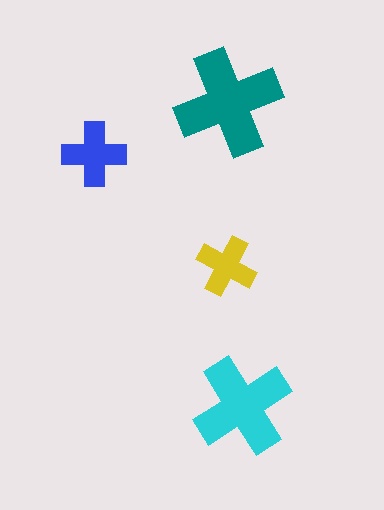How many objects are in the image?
There are 4 objects in the image.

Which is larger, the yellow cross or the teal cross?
The teal one.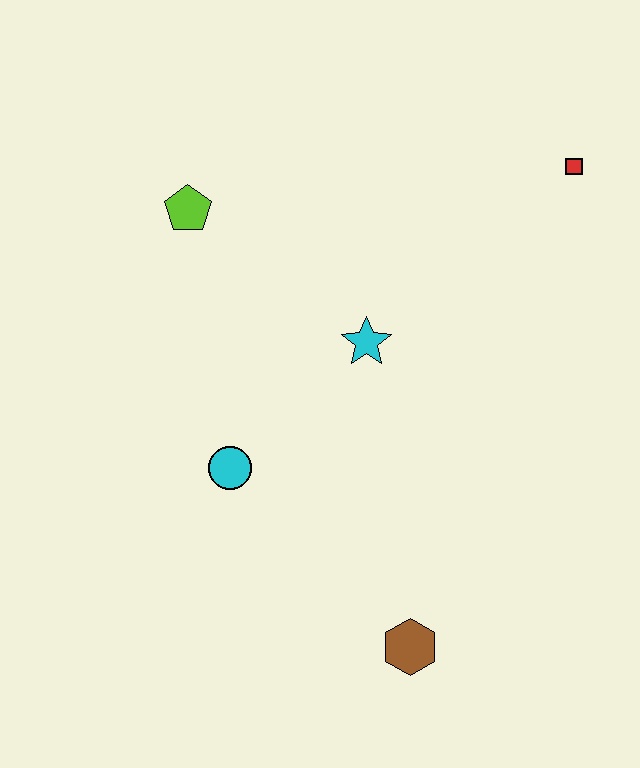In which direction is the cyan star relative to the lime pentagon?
The cyan star is to the right of the lime pentagon.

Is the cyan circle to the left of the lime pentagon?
No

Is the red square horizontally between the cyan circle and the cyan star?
No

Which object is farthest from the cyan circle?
The red square is farthest from the cyan circle.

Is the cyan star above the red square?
No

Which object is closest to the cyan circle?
The cyan star is closest to the cyan circle.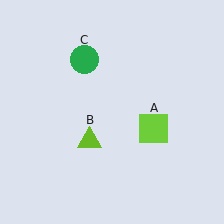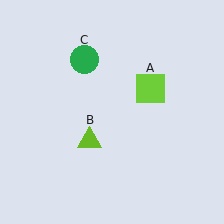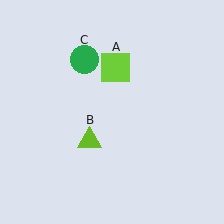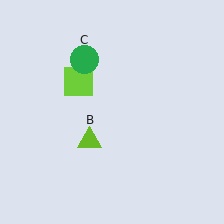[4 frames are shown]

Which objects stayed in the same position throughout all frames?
Lime triangle (object B) and green circle (object C) remained stationary.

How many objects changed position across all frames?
1 object changed position: lime square (object A).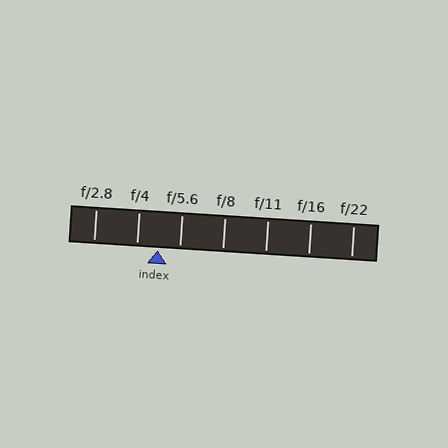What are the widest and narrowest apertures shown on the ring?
The widest aperture shown is f/2.8 and the narrowest is f/22.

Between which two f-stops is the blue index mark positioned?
The index mark is between f/4 and f/5.6.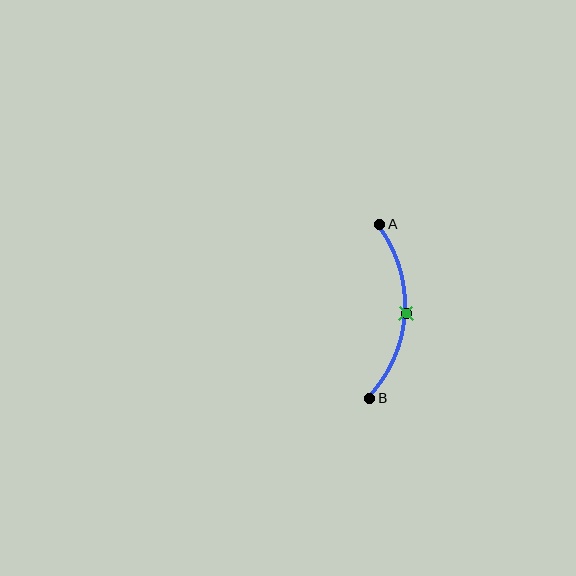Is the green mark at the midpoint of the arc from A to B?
Yes. The green mark lies on the arc at equal arc-length from both A and B — it is the arc midpoint.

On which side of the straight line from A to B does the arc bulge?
The arc bulges to the right of the straight line connecting A and B.